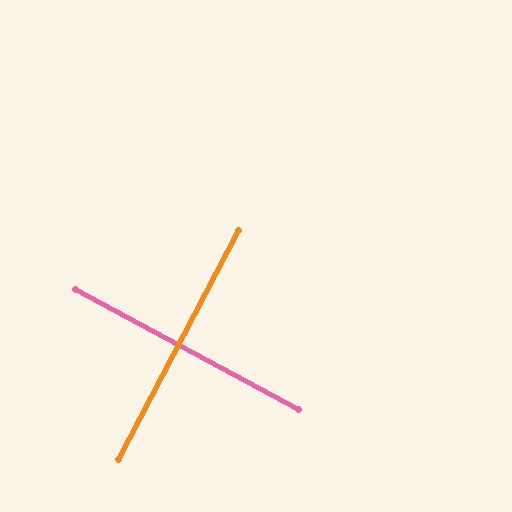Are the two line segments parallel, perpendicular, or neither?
Perpendicular — they meet at approximately 89°.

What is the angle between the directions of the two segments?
Approximately 89 degrees.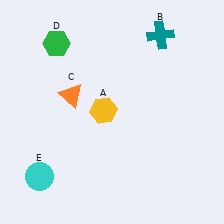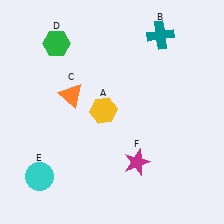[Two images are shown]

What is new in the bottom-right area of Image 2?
A magenta star (F) was added in the bottom-right area of Image 2.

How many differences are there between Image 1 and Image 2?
There is 1 difference between the two images.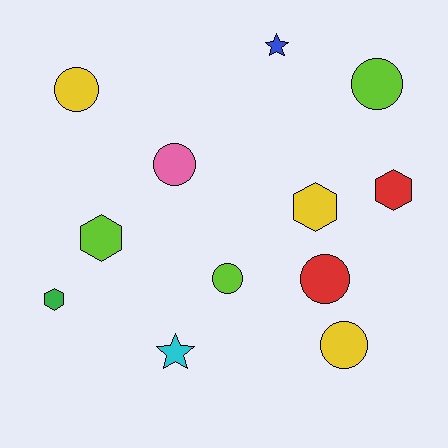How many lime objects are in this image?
There are 3 lime objects.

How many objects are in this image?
There are 12 objects.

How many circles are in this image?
There are 6 circles.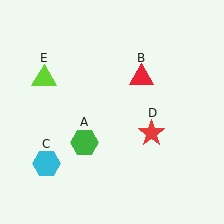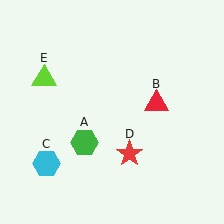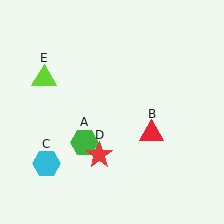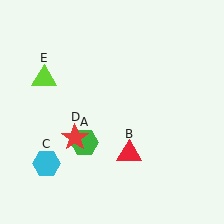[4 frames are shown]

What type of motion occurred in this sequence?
The red triangle (object B), red star (object D) rotated clockwise around the center of the scene.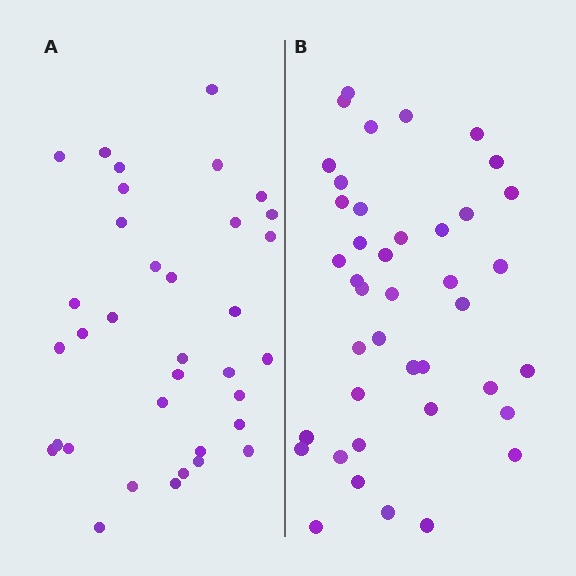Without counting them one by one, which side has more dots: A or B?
Region B (the right region) has more dots.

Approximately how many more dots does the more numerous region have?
Region B has about 6 more dots than region A.